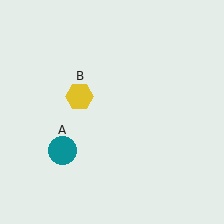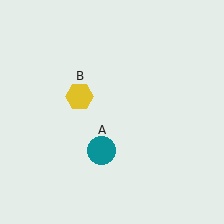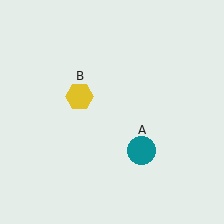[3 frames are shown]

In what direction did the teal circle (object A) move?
The teal circle (object A) moved right.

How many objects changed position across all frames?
1 object changed position: teal circle (object A).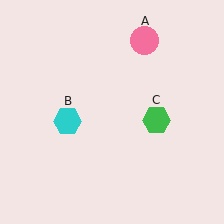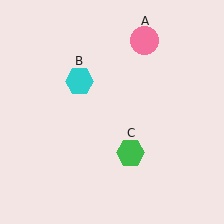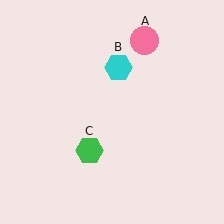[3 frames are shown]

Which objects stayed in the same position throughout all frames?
Pink circle (object A) remained stationary.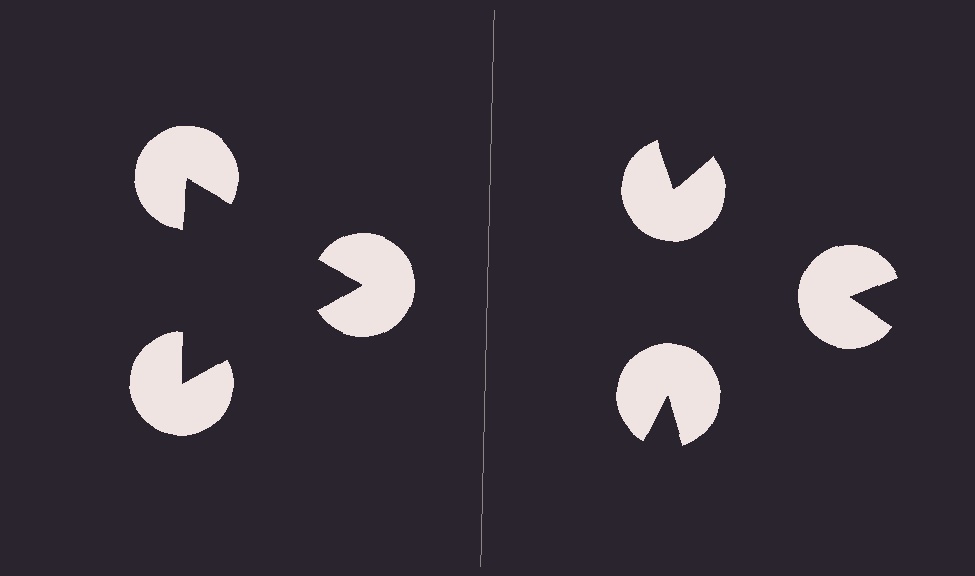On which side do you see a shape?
An illusory triangle appears on the left side. On the right side the wedge cuts are rotated, so no coherent shape forms.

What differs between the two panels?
The pac-man discs are positioned identically on both sides; only the wedge orientations differ. On the left they align to a triangle; on the right they are misaligned.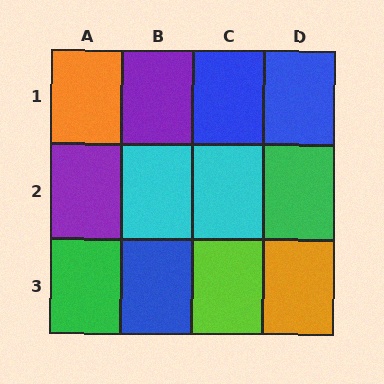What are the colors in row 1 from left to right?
Orange, purple, blue, blue.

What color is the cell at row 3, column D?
Orange.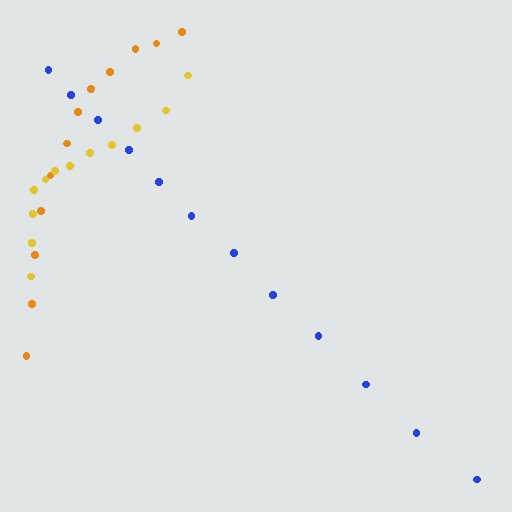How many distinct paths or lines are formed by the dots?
There are 3 distinct paths.